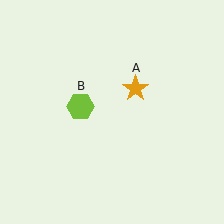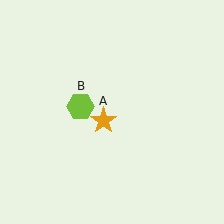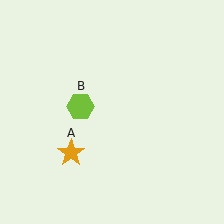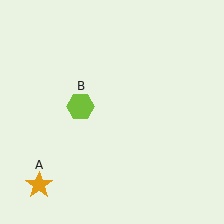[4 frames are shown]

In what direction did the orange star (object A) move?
The orange star (object A) moved down and to the left.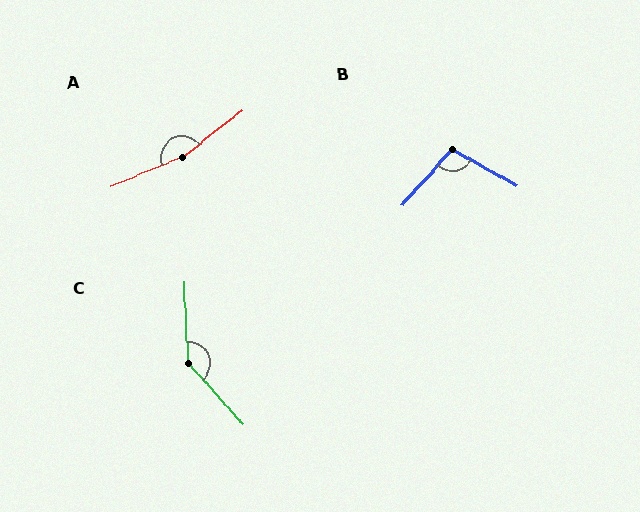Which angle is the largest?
A, at approximately 164 degrees.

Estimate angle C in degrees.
Approximately 141 degrees.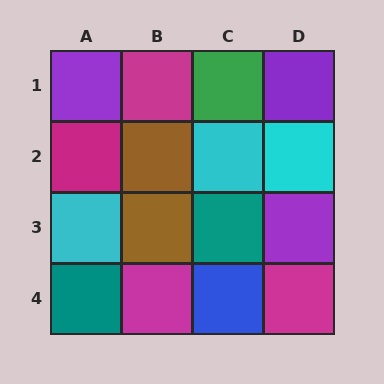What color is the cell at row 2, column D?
Cyan.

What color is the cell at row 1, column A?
Purple.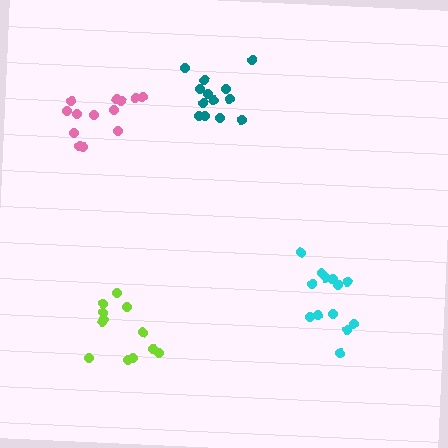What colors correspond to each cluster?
The clusters are colored: cyan, teal, pink, lime.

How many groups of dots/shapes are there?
There are 4 groups.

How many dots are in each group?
Group 1: 13 dots, Group 2: 13 dots, Group 3: 13 dots, Group 4: 12 dots (51 total).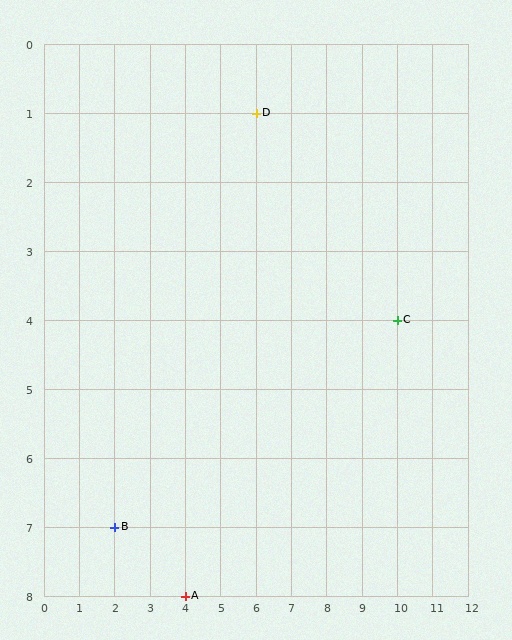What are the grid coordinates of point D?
Point D is at grid coordinates (6, 1).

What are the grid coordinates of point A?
Point A is at grid coordinates (4, 8).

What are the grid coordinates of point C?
Point C is at grid coordinates (10, 4).